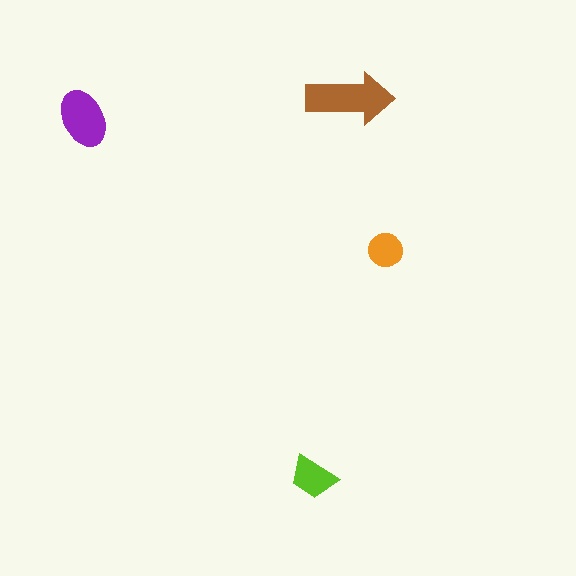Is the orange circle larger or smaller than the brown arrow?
Smaller.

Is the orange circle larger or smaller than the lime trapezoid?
Smaller.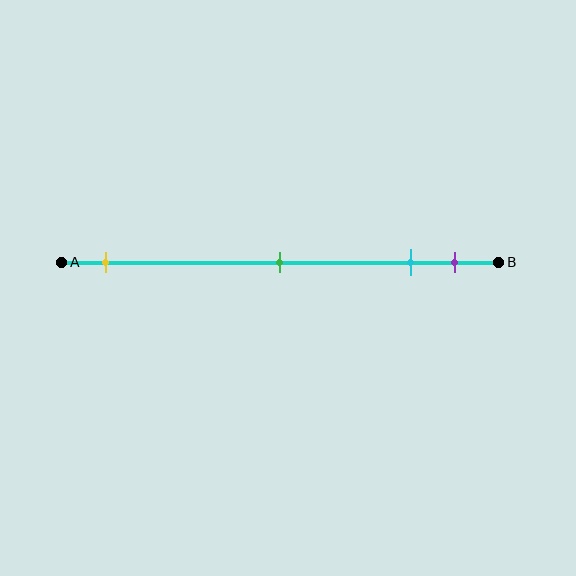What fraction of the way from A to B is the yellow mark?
The yellow mark is approximately 10% (0.1) of the way from A to B.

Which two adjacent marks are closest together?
The cyan and purple marks are the closest adjacent pair.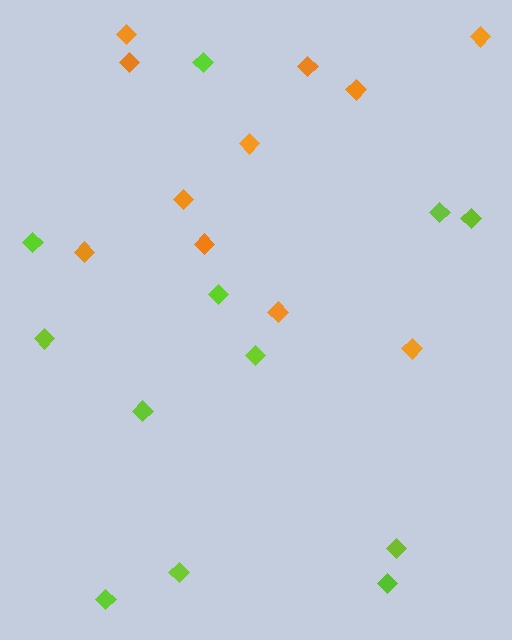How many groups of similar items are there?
There are 2 groups: one group of orange diamonds (11) and one group of lime diamonds (12).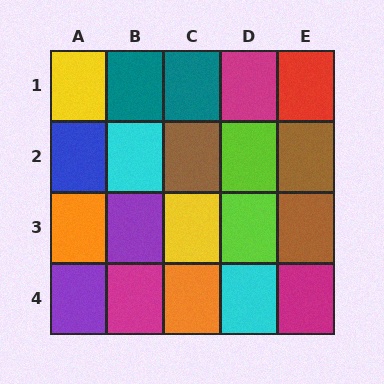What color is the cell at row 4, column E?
Magenta.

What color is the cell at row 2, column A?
Blue.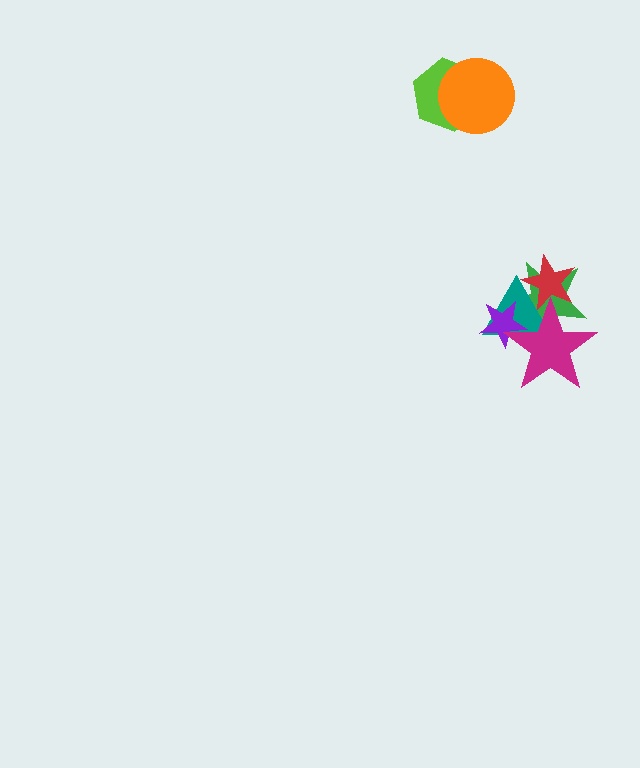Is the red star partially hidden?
Yes, it is partially covered by another shape.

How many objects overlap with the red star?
3 objects overlap with the red star.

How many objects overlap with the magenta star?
4 objects overlap with the magenta star.